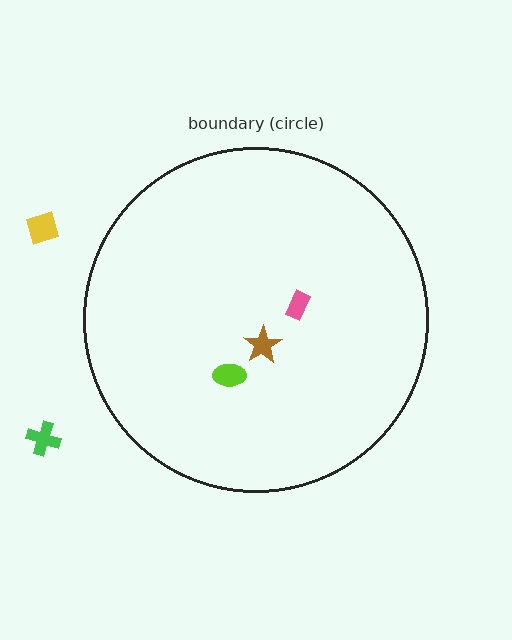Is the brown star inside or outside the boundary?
Inside.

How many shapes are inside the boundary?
3 inside, 2 outside.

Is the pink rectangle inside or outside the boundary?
Inside.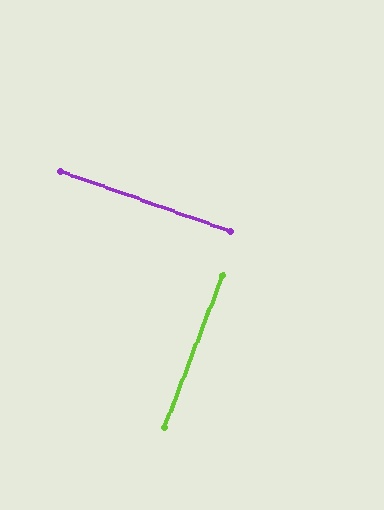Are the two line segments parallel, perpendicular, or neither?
Perpendicular — they meet at approximately 88°.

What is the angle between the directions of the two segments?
Approximately 88 degrees.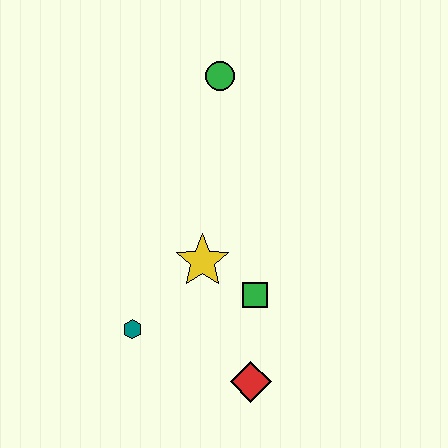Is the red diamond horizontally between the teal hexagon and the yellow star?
No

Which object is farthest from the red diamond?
The green circle is farthest from the red diamond.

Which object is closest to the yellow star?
The green square is closest to the yellow star.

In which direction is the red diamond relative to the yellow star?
The red diamond is below the yellow star.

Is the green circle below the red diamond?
No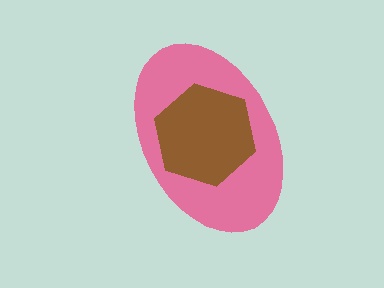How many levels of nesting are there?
2.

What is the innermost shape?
The brown hexagon.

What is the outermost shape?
The pink ellipse.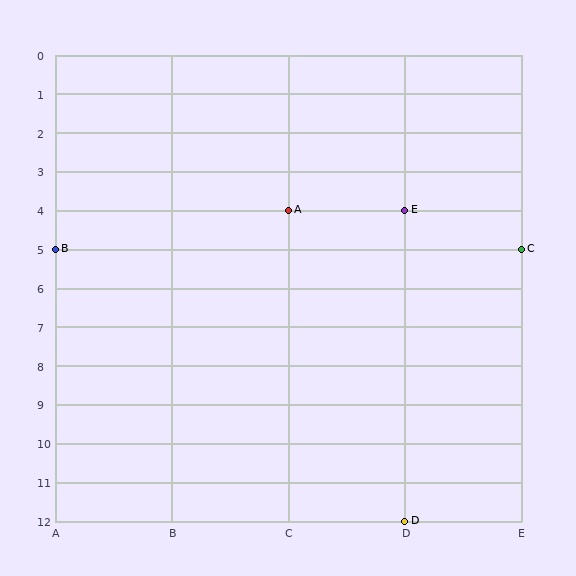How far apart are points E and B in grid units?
Points E and B are 3 columns and 1 row apart (about 3.2 grid units diagonally).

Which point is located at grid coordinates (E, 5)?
Point C is at (E, 5).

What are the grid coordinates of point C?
Point C is at grid coordinates (E, 5).